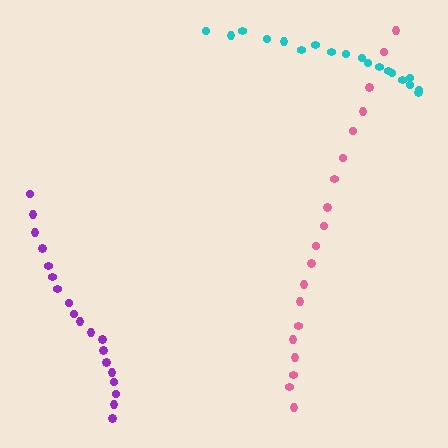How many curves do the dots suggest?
There are 3 distinct paths.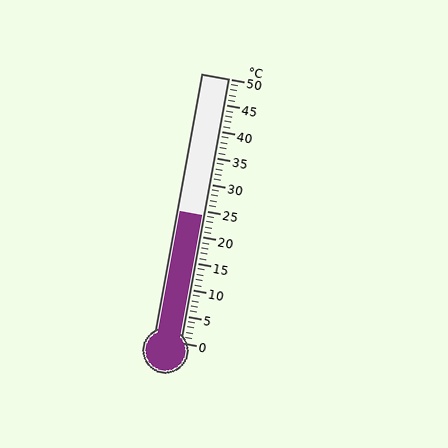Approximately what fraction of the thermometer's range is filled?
The thermometer is filled to approximately 50% of its range.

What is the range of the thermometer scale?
The thermometer scale ranges from 0°C to 50°C.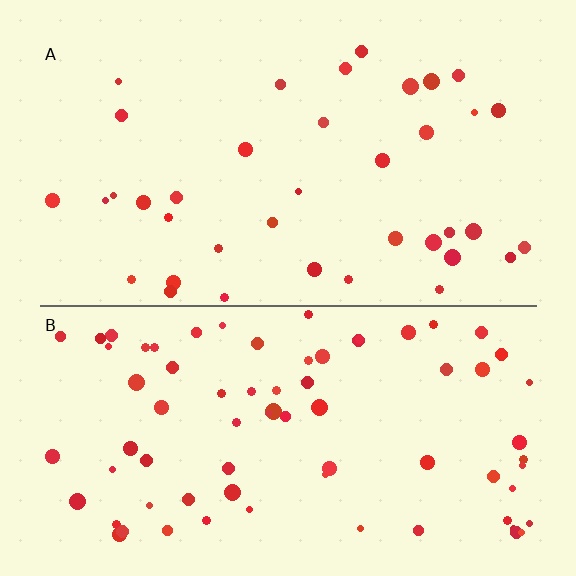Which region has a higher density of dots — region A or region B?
B (the bottom).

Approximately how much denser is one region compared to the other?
Approximately 2.0× — region B over region A.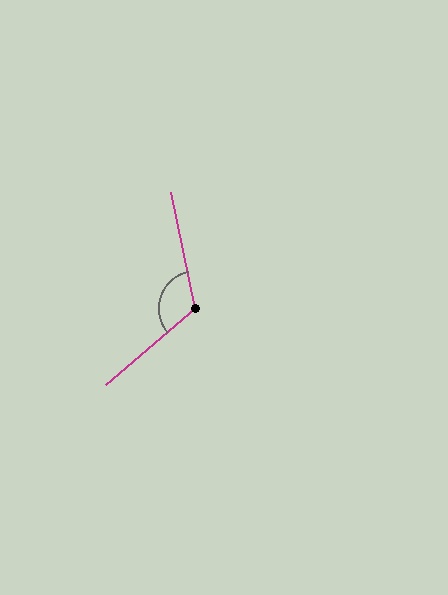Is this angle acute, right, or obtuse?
It is obtuse.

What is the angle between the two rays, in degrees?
Approximately 119 degrees.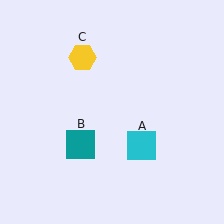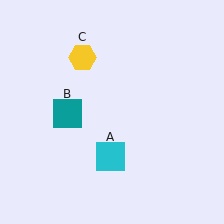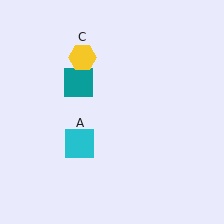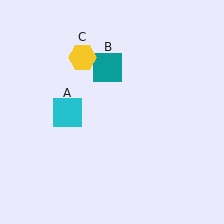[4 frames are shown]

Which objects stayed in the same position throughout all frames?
Yellow hexagon (object C) remained stationary.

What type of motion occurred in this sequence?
The cyan square (object A), teal square (object B) rotated clockwise around the center of the scene.